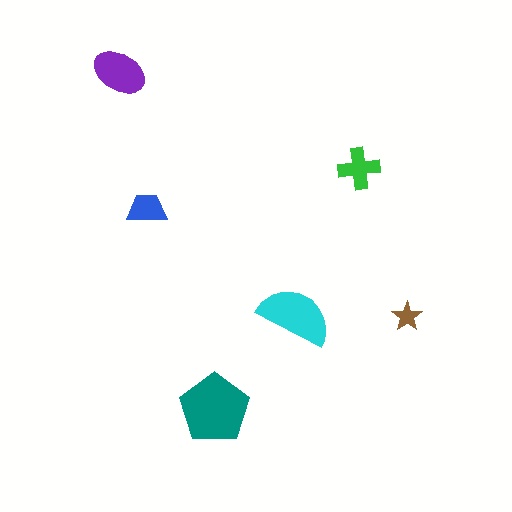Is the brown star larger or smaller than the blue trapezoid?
Smaller.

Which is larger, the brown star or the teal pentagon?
The teal pentagon.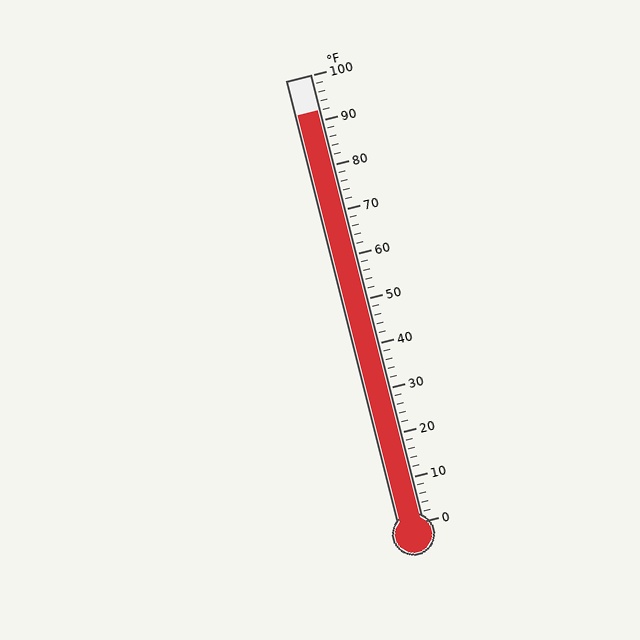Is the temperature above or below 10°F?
The temperature is above 10°F.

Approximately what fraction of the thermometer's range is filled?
The thermometer is filled to approximately 90% of its range.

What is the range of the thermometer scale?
The thermometer scale ranges from 0°F to 100°F.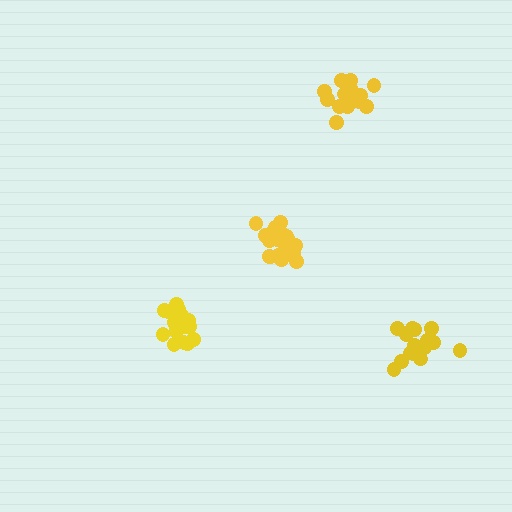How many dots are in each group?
Group 1: 19 dots, Group 2: 14 dots, Group 3: 20 dots, Group 4: 16 dots (69 total).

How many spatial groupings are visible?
There are 4 spatial groupings.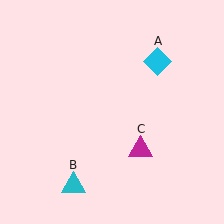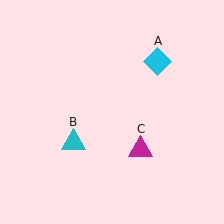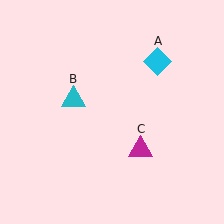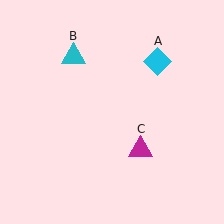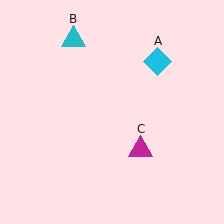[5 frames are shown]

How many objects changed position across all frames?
1 object changed position: cyan triangle (object B).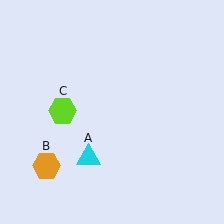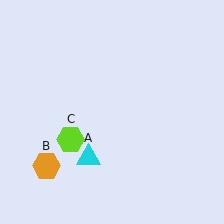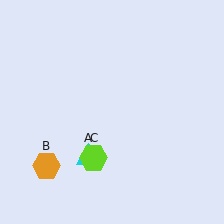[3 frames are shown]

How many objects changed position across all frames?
1 object changed position: lime hexagon (object C).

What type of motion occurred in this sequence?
The lime hexagon (object C) rotated counterclockwise around the center of the scene.